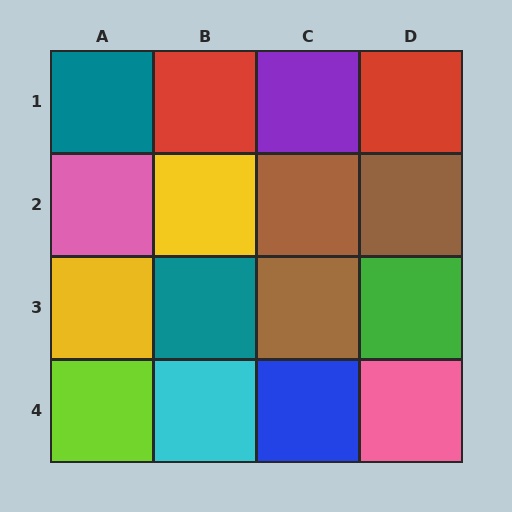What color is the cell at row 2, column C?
Brown.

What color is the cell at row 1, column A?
Teal.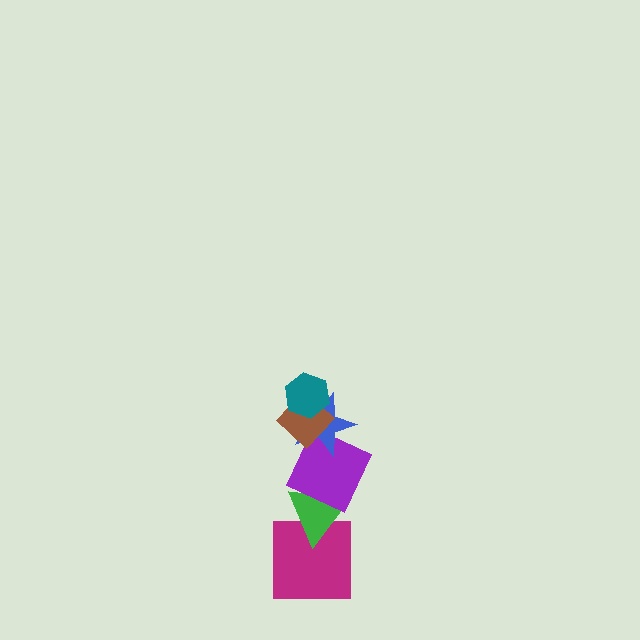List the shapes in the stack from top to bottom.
From top to bottom: the teal hexagon, the brown diamond, the blue star, the purple square, the green triangle, the magenta square.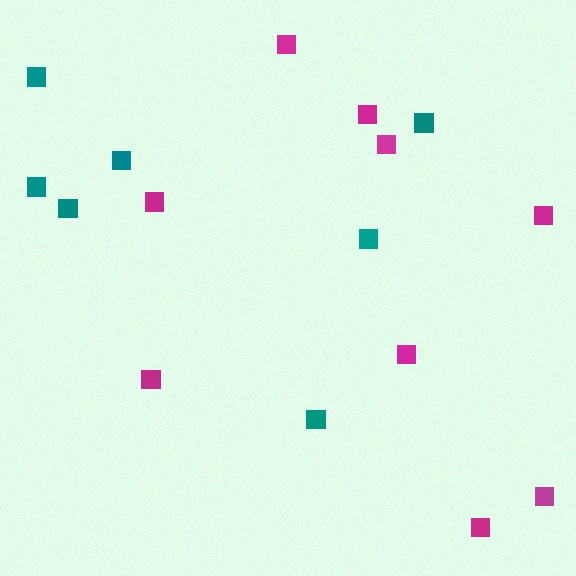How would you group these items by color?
There are 2 groups: one group of magenta squares (9) and one group of teal squares (7).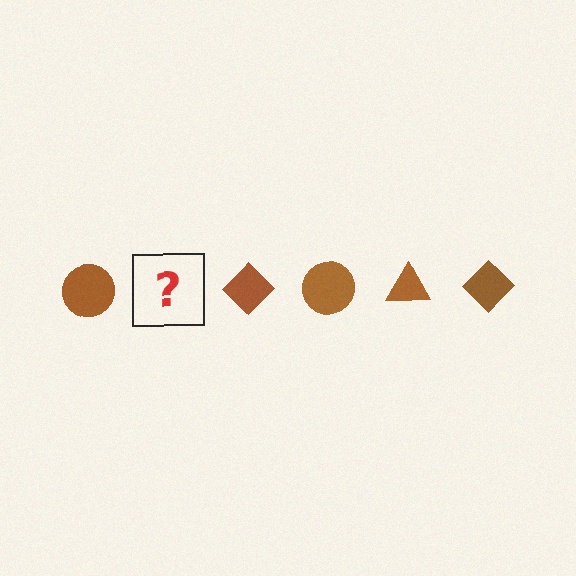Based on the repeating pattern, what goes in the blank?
The blank should be a brown triangle.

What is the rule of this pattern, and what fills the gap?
The rule is that the pattern cycles through circle, triangle, diamond shapes in brown. The gap should be filled with a brown triangle.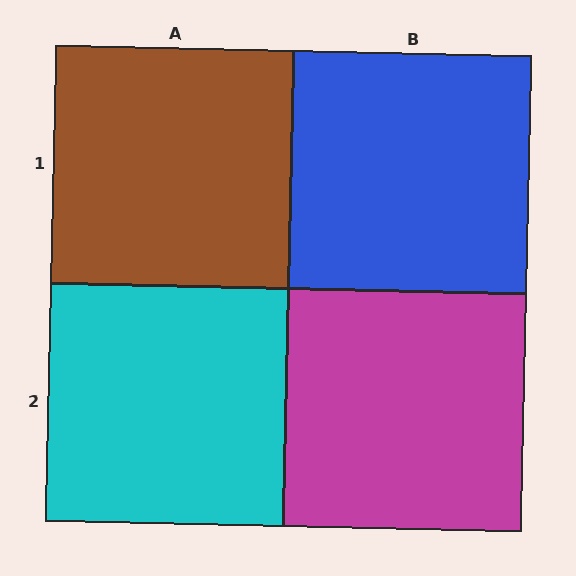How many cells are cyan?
1 cell is cyan.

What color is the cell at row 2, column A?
Cyan.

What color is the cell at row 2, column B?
Magenta.